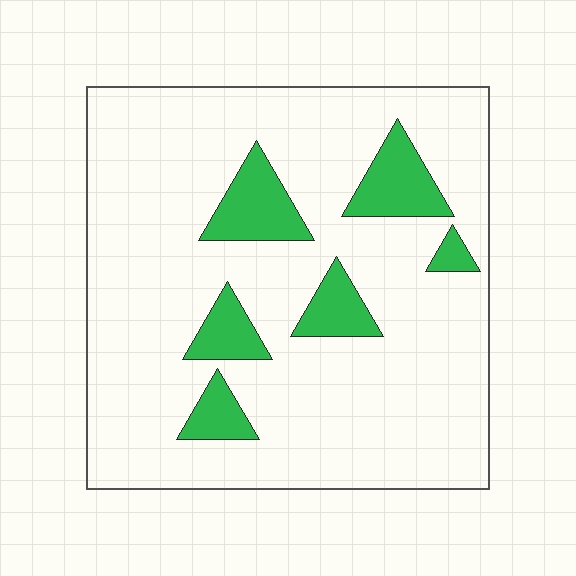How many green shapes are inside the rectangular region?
6.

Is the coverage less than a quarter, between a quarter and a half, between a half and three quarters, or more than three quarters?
Less than a quarter.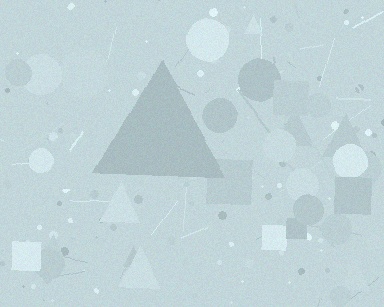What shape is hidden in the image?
A triangle is hidden in the image.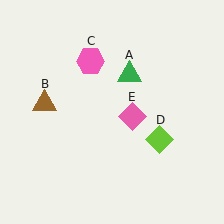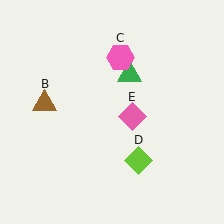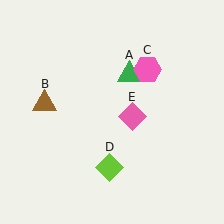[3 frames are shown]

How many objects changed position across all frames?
2 objects changed position: pink hexagon (object C), lime diamond (object D).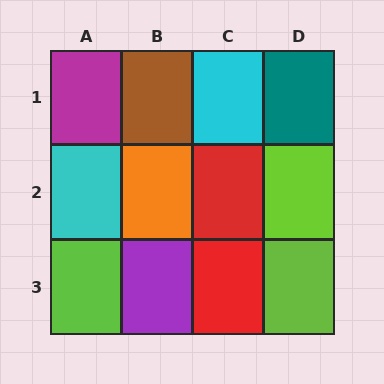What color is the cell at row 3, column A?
Lime.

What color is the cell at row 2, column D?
Lime.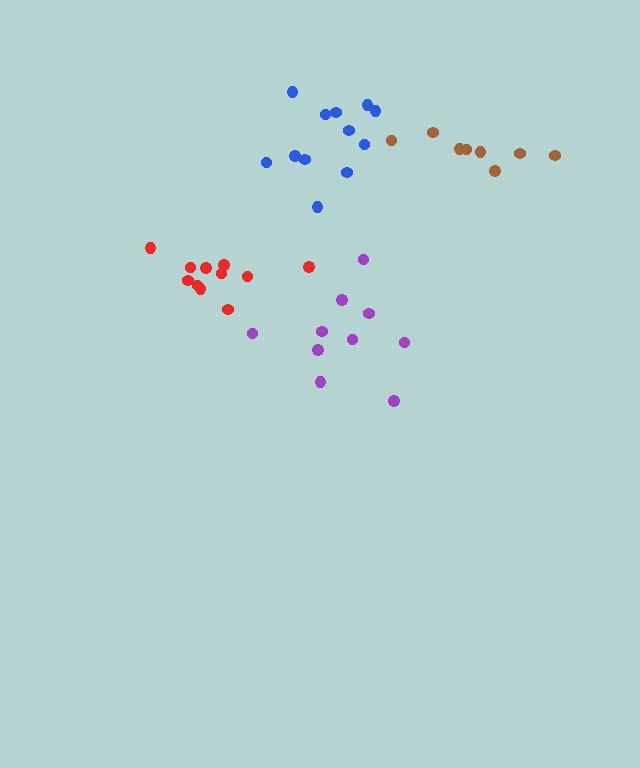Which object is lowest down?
The purple cluster is bottommost.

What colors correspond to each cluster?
The clusters are colored: blue, brown, red, purple.